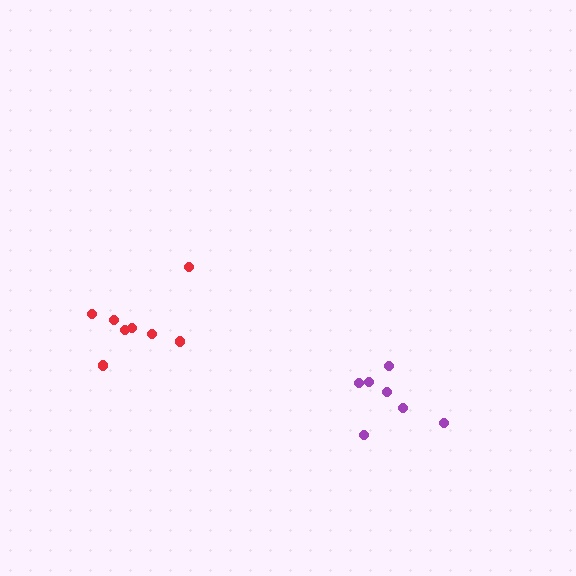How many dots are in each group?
Group 1: 7 dots, Group 2: 8 dots (15 total).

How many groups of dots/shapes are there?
There are 2 groups.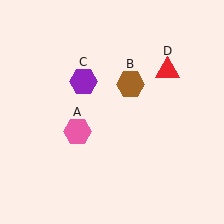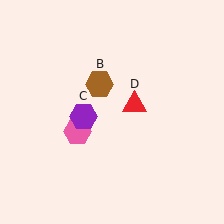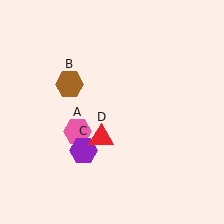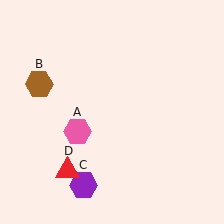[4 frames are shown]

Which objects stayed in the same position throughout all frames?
Pink hexagon (object A) remained stationary.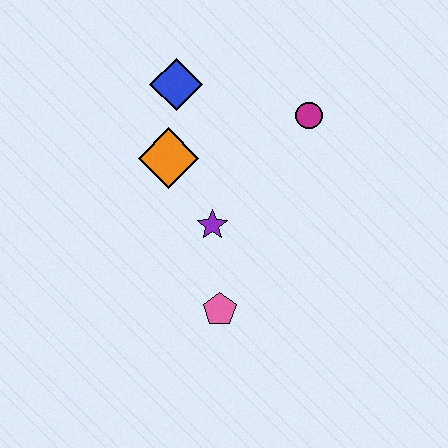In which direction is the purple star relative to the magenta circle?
The purple star is below the magenta circle.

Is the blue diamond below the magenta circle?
No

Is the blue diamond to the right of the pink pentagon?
No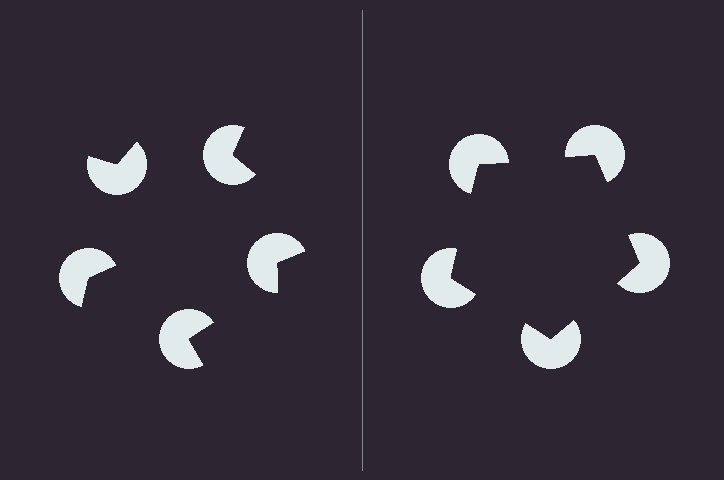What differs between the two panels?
The pac-man discs are positioned identically on both sides; only the wedge orientations differ. On the right they align to a pentagon; on the left they are misaligned.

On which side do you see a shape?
An illusory pentagon appears on the right side. On the left side the wedge cuts are rotated, so no coherent shape forms.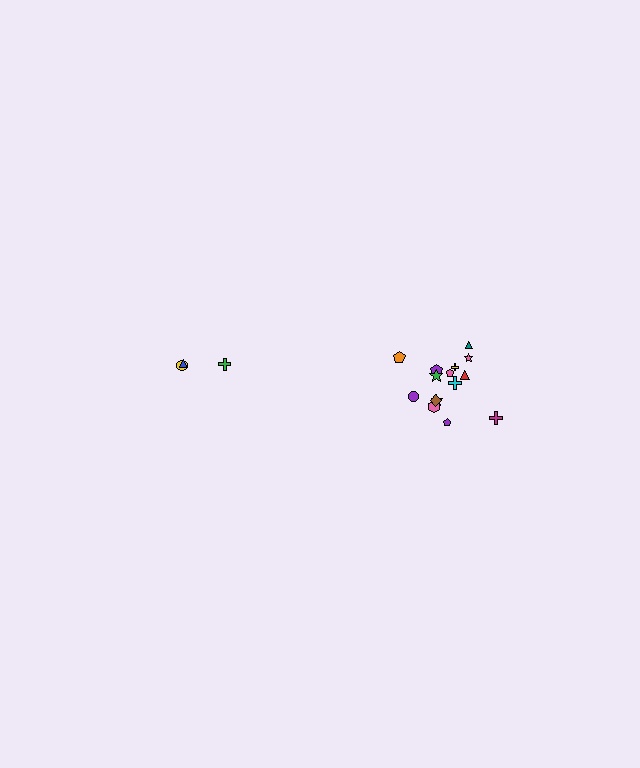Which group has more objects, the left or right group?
The right group.